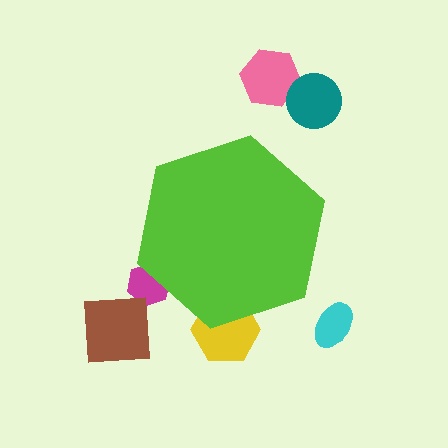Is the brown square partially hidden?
No, the brown square is fully visible.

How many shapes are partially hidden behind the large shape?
2 shapes are partially hidden.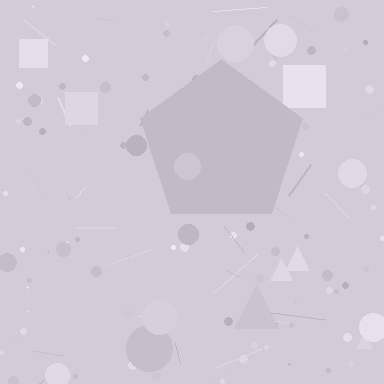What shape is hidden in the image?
A pentagon is hidden in the image.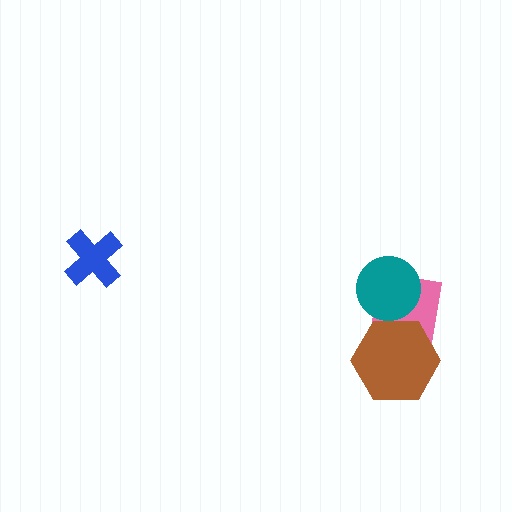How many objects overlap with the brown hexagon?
1 object overlaps with the brown hexagon.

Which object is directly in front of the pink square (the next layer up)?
The teal circle is directly in front of the pink square.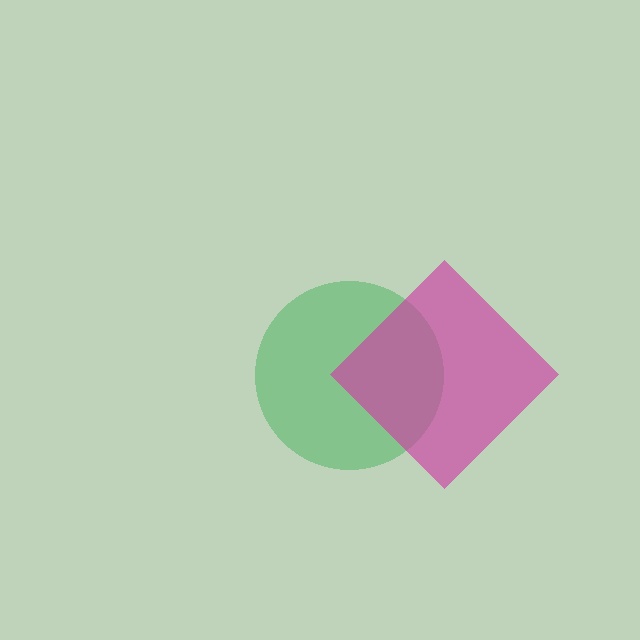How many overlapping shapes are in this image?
There are 2 overlapping shapes in the image.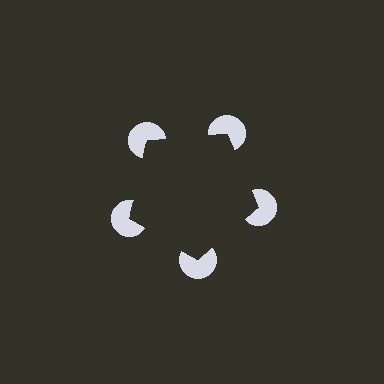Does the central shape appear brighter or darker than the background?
It typically appears slightly darker than the background, even though no actual brightness change is drawn.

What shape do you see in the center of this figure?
An illusory pentagon — its edges are inferred from the aligned wedge cuts in the pac-man discs, not physically drawn.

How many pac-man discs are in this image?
There are 5 — one at each vertex of the illusory pentagon.